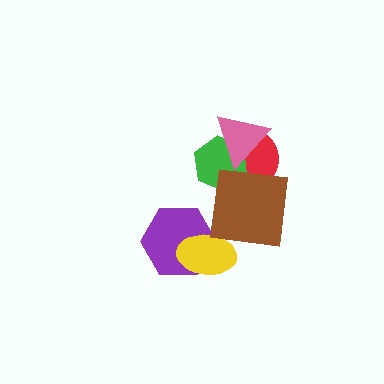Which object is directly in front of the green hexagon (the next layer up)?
The pink triangle is directly in front of the green hexagon.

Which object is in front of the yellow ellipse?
The brown square is in front of the yellow ellipse.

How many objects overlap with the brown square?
4 objects overlap with the brown square.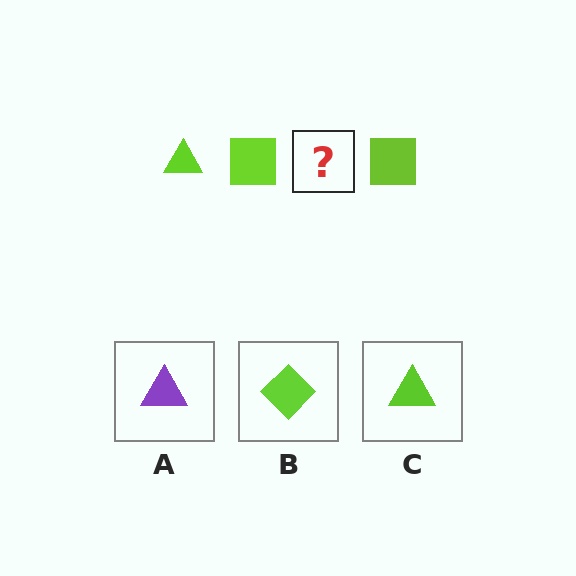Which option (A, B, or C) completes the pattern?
C.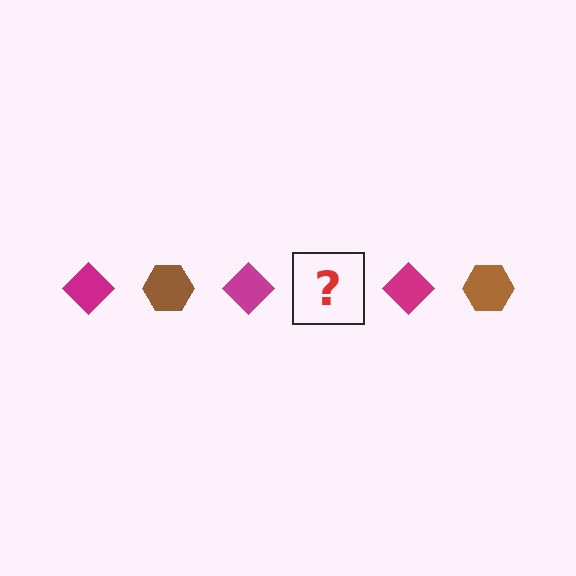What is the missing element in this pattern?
The missing element is a brown hexagon.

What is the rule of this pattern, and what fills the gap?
The rule is that the pattern alternates between magenta diamond and brown hexagon. The gap should be filled with a brown hexagon.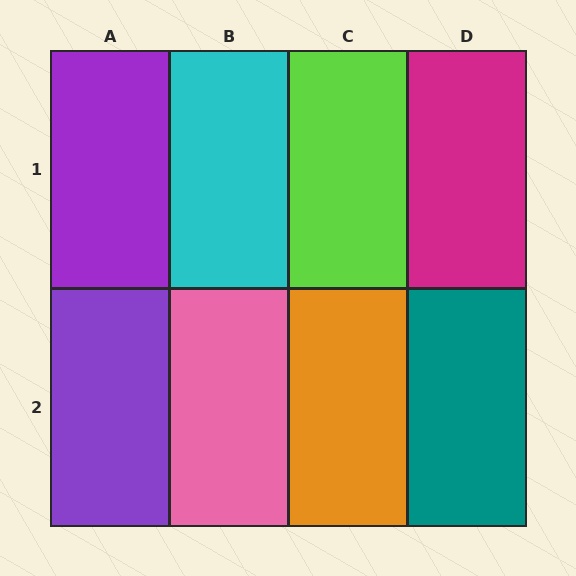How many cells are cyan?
1 cell is cyan.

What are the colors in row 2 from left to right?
Purple, pink, orange, teal.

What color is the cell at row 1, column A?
Purple.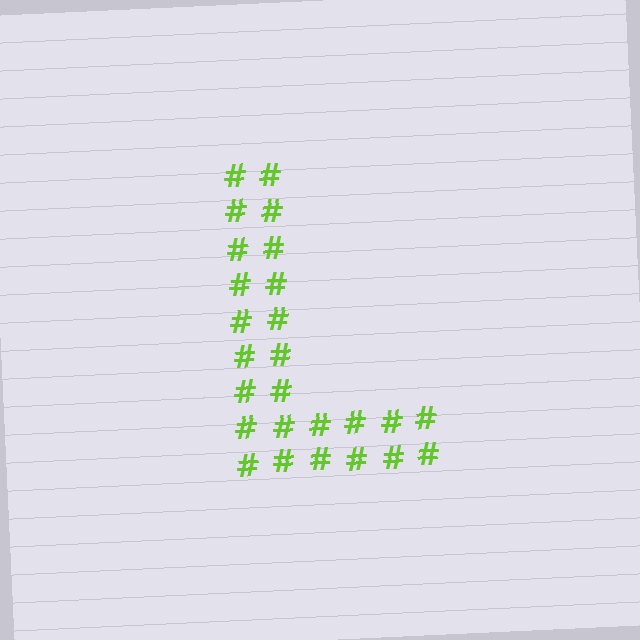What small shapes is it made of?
It is made of small hash symbols.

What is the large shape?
The large shape is the letter L.